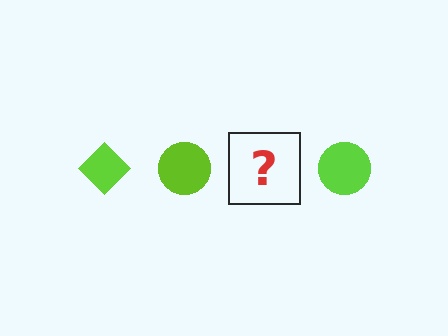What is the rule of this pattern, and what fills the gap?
The rule is that the pattern cycles through diamond, circle shapes in lime. The gap should be filled with a lime diamond.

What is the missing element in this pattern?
The missing element is a lime diamond.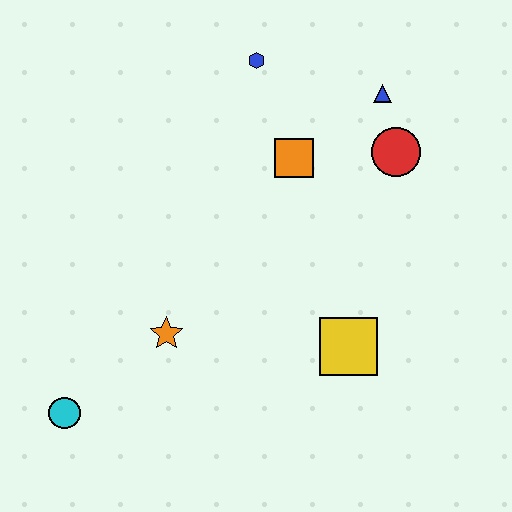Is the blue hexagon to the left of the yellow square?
Yes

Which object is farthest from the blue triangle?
The cyan circle is farthest from the blue triangle.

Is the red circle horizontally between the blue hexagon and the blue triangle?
No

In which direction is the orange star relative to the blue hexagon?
The orange star is below the blue hexagon.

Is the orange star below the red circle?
Yes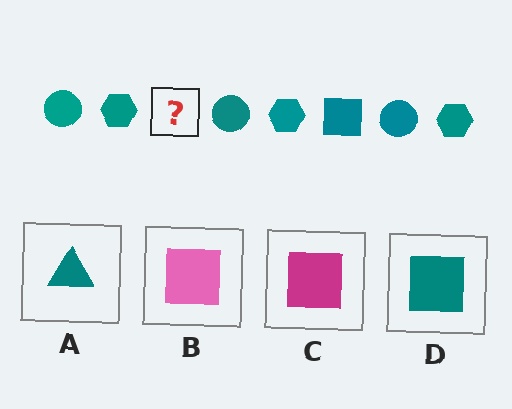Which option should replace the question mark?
Option D.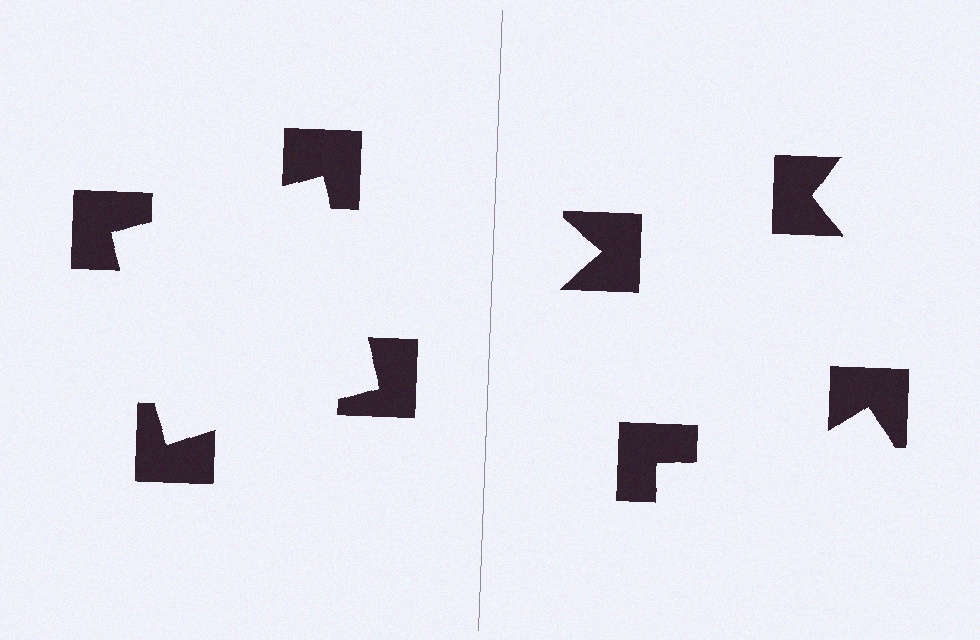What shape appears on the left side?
An illusory square.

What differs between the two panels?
The notched squares are positioned identically on both sides; only the wedge orientations differ. On the left they align to a square; on the right they are misaligned.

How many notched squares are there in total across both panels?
8 — 4 on each side.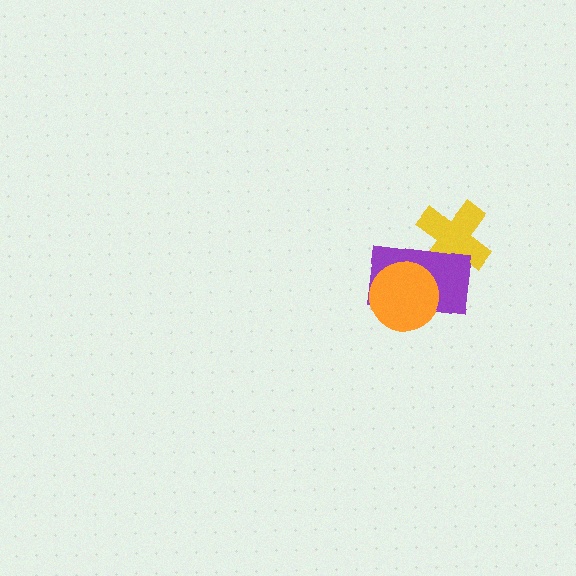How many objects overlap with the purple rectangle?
2 objects overlap with the purple rectangle.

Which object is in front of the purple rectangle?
The orange circle is in front of the purple rectangle.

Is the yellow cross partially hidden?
Yes, it is partially covered by another shape.